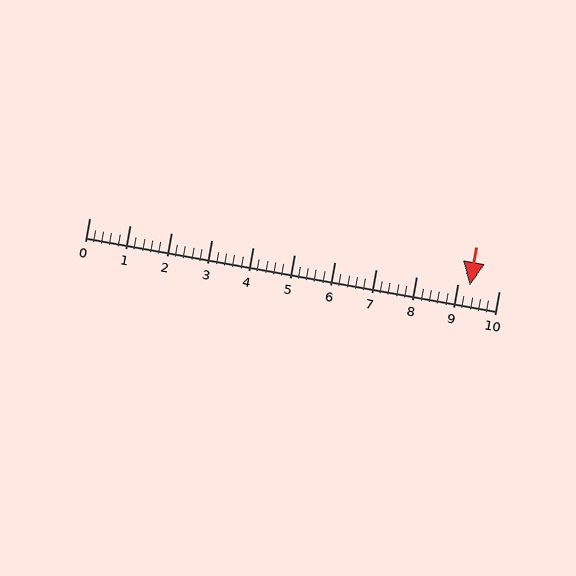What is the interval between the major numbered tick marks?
The major tick marks are spaced 1 units apart.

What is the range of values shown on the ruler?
The ruler shows values from 0 to 10.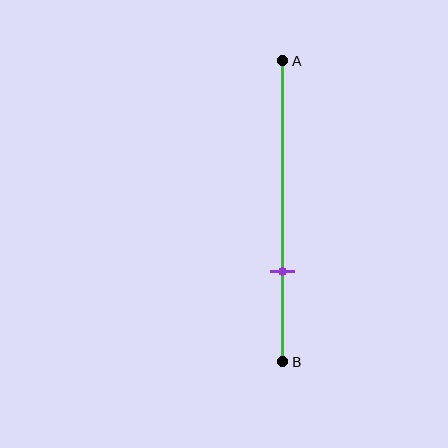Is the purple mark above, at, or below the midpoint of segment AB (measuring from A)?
The purple mark is below the midpoint of segment AB.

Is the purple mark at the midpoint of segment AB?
No, the mark is at about 70% from A, not at the 50% midpoint.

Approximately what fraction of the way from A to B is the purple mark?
The purple mark is approximately 70% of the way from A to B.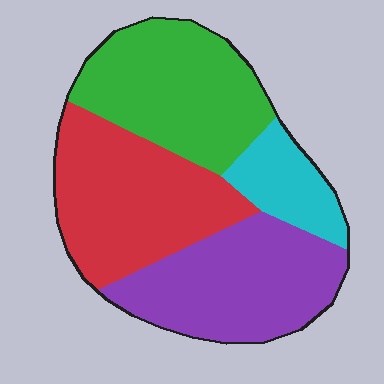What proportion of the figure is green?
Green takes up about one quarter (1/4) of the figure.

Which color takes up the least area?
Cyan, at roughly 10%.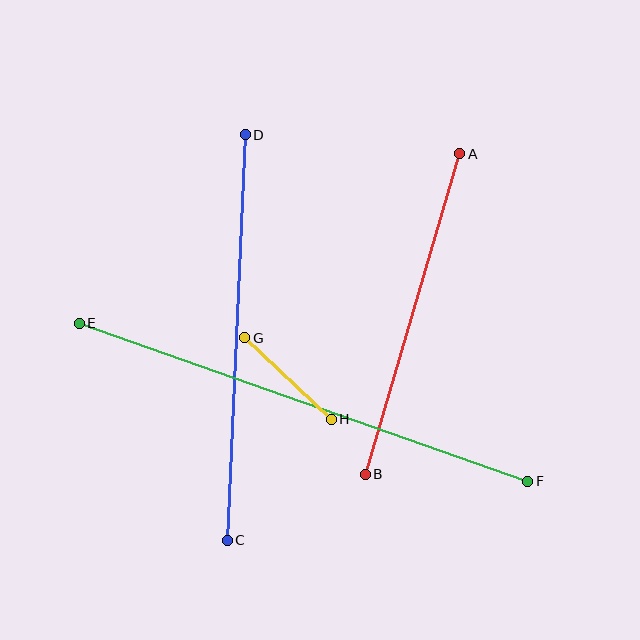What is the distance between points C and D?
The distance is approximately 406 pixels.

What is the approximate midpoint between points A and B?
The midpoint is at approximately (412, 314) pixels.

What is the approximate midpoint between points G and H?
The midpoint is at approximately (288, 378) pixels.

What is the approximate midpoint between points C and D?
The midpoint is at approximately (236, 338) pixels.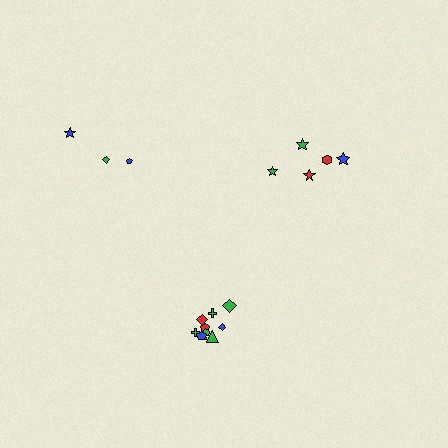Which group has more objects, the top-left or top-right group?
The top-right group.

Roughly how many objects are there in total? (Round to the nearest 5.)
Roughly 20 objects in total.